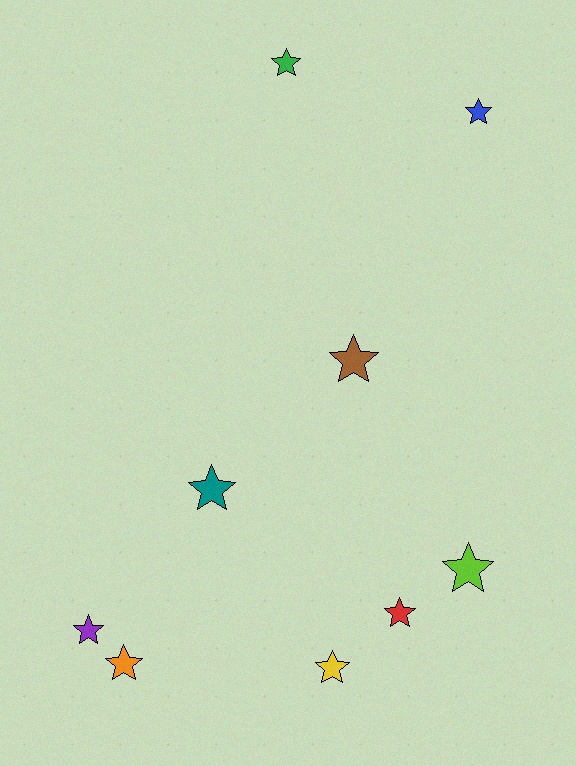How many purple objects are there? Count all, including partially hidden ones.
There is 1 purple object.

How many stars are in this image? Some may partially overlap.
There are 9 stars.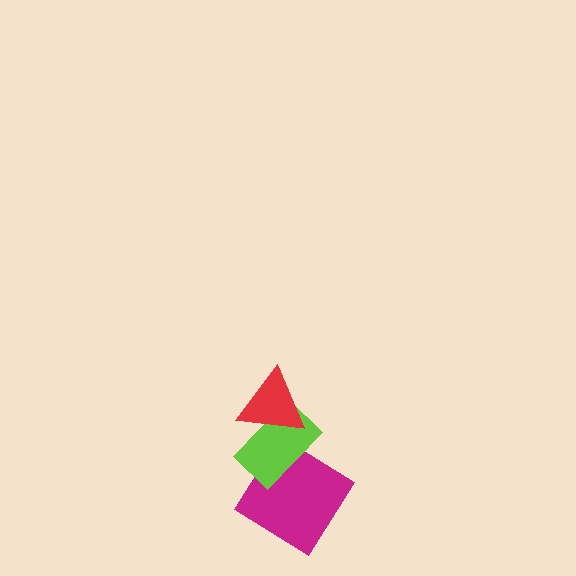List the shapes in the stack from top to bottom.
From top to bottom: the red triangle, the lime rectangle, the magenta diamond.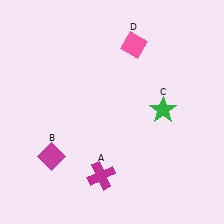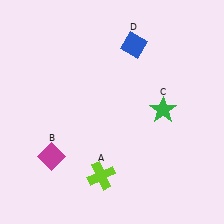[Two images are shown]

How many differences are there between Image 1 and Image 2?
There are 2 differences between the two images.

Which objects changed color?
A changed from magenta to lime. D changed from pink to blue.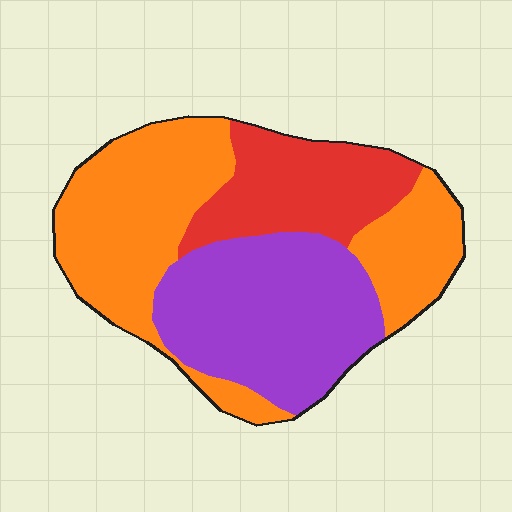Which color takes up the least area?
Red, at roughly 20%.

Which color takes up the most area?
Orange, at roughly 45%.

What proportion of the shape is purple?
Purple covers around 35% of the shape.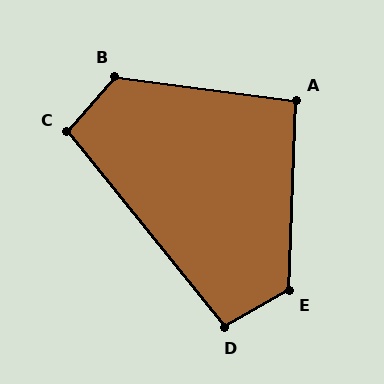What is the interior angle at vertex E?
Approximately 121 degrees (obtuse).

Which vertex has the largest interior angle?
B, at approximately 124 degrees.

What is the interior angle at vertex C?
Approximately 100 degrees (obtuse).